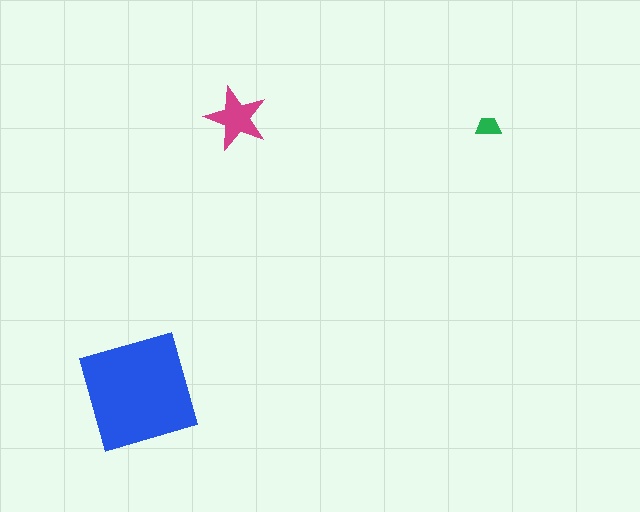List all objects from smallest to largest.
The green trapezoid, the magenta star, the blue square.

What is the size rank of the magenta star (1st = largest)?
2nd.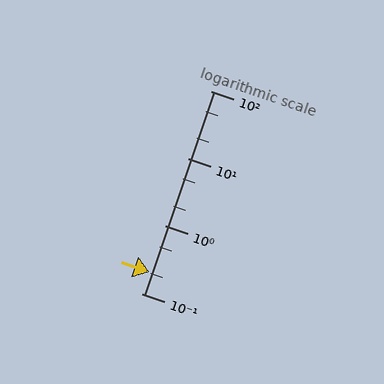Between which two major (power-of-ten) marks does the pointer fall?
The pointer is between 0.1 and 1.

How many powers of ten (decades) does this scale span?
The scale spans 3 decades, from 0.1 to 100.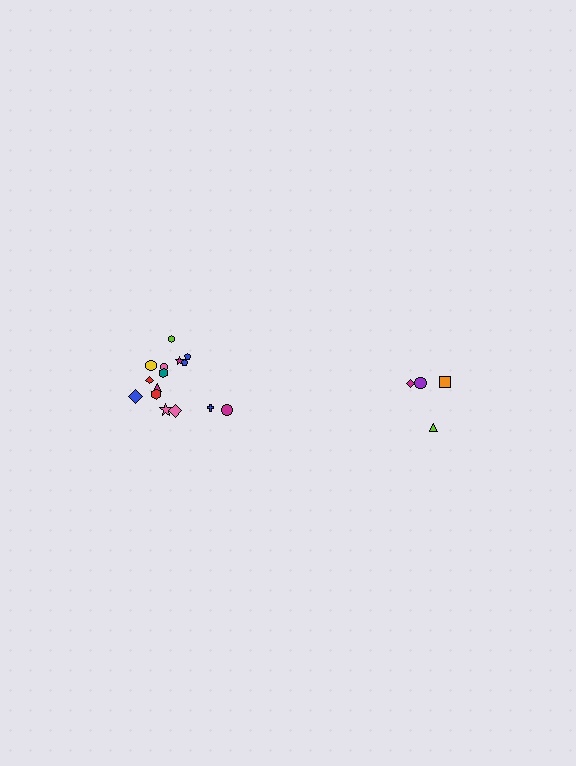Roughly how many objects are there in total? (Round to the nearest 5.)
Roughly 20 objects in total.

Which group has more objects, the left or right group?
The left group.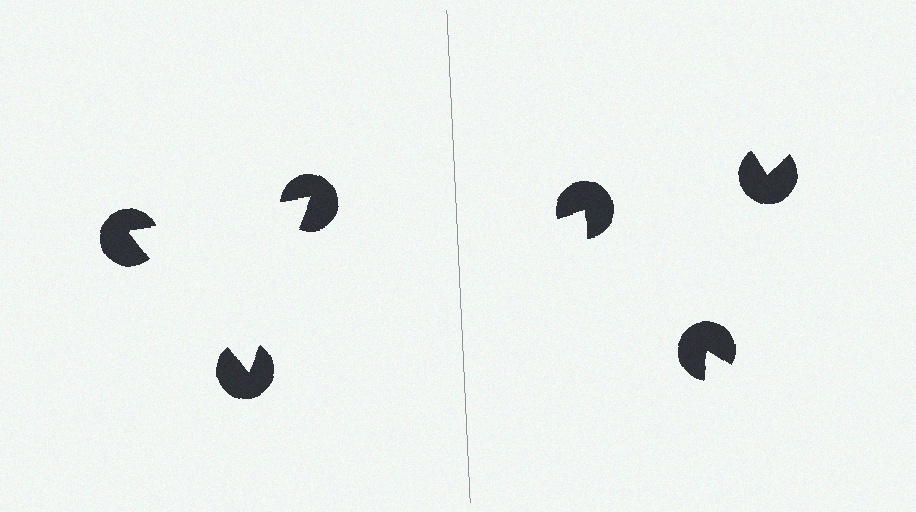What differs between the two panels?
The pac-man discs are positioned identically on both sides; only the wedge orientations differ. On the left they align to a triangle; on the right they are misaligned.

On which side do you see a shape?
An illusory triangle appears on the left side. On the right side the wedge cuts are rotated, so no coherent shape forms.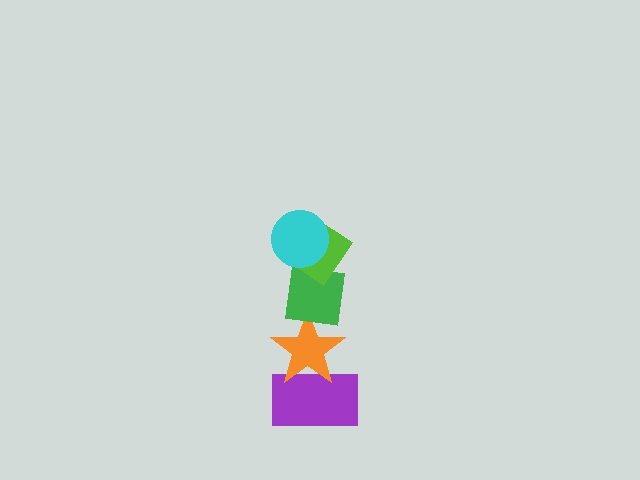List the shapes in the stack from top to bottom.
From top to bottom: the cyan circle, the lime diamond, the green square, the orange star, the purple rectangle.